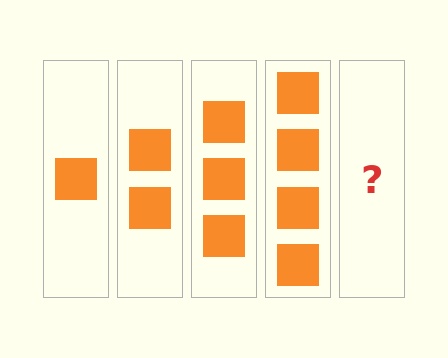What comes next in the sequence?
The next element should be 5 squares.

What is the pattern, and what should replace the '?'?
The pattern is that each step adds one more square. The '?' should be 5 squares.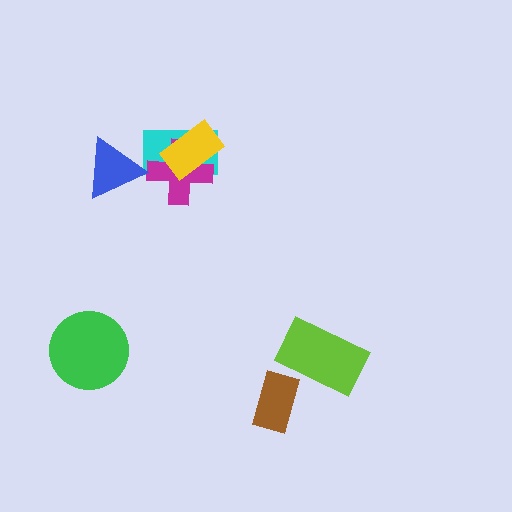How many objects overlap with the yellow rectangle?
2 objects overlap with the yellow rectangle.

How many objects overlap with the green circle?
0 objects overlap with the green circle.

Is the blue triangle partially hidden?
No, no other shape covers it.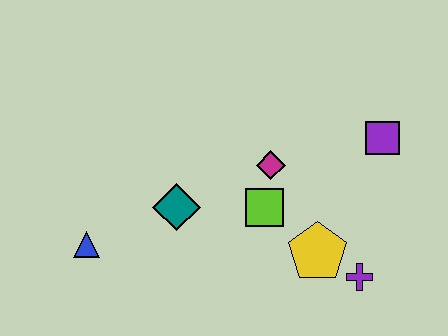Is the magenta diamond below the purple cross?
No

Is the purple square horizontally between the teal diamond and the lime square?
No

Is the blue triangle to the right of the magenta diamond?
No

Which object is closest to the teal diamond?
The lime square is closest to the teal diamond.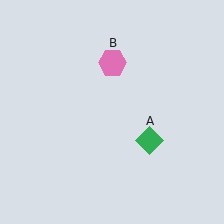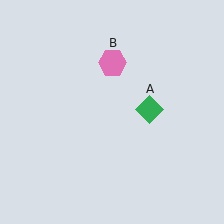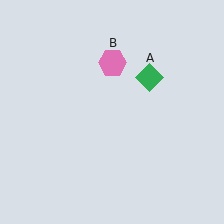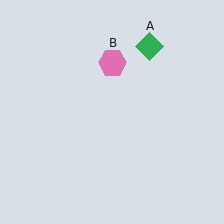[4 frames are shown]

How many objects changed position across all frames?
1 object changed position: green diamond (object A).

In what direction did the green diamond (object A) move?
The green diamond (object A) moved up.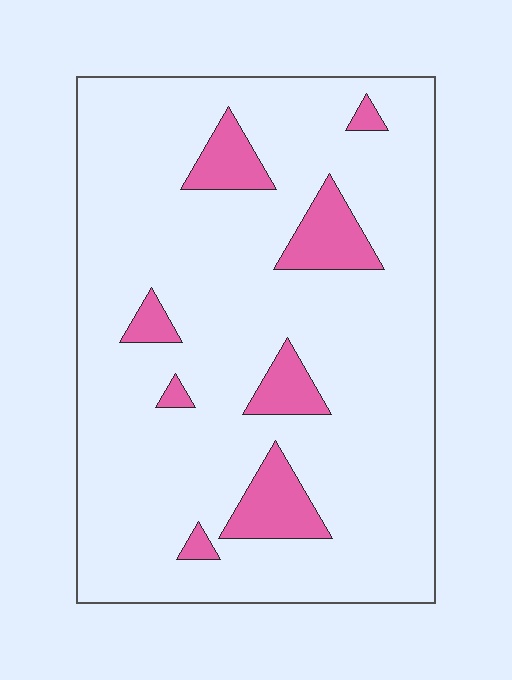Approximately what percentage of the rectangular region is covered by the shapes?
Approximately 10%.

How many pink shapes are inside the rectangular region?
8.